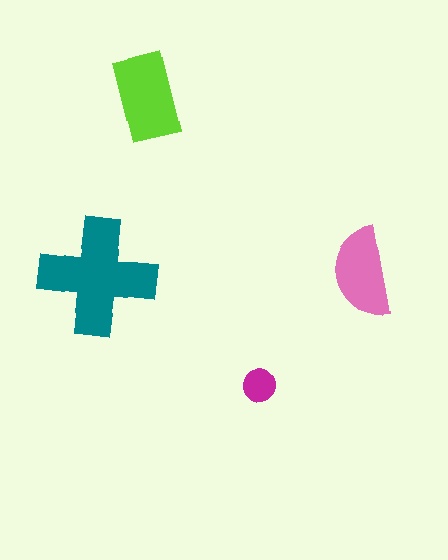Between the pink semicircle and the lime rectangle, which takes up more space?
The lime rectangle.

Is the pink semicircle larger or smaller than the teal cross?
Smaller.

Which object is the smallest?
The magenta circle.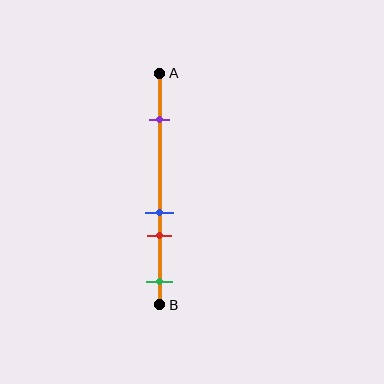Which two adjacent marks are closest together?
The blue and red marks are the closest adjacent pair.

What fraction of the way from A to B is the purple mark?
The purple mark is approximately 20% (0.2) of the way from A to B.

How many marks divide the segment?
There are 4 marks dividing the segment.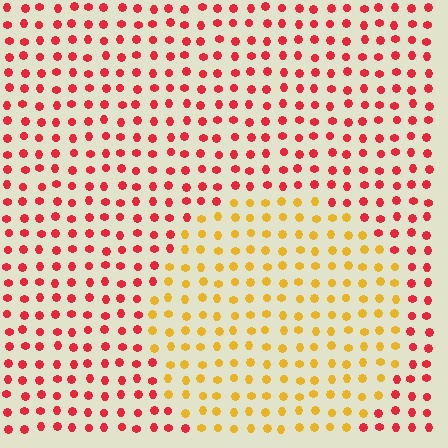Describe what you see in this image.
The image is filled with small red elements in a uniform arrangement. A circle-shaped region is visible where the elements are tinted to a slightly different hue, forming a subtle color boundary.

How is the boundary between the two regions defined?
The boundary is defined purely by a slight shift in hue (about 51 degrees). Spacing, size, and orientation are identical on both sides.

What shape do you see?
I see a circle.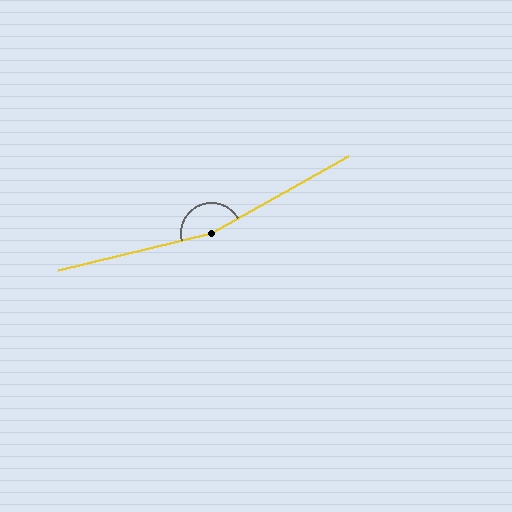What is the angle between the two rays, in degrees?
Approximately 164 degrees.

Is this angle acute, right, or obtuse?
It is obtuse.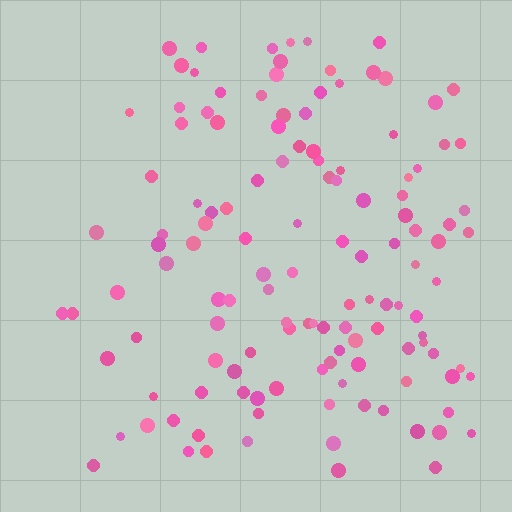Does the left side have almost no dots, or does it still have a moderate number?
Still a moderate number, just noticeably fewer than the right.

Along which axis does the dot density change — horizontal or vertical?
Horizontal.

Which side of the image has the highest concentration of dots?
The right.